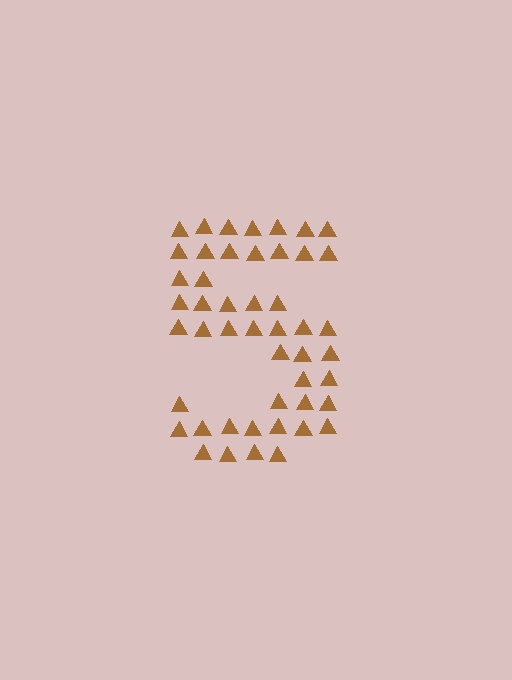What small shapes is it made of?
It is made of small triangles.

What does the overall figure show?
The overall figure shows the digit 5.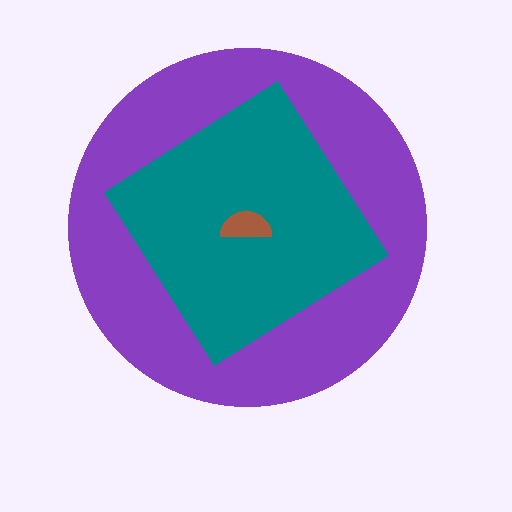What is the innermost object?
The brown semicircle.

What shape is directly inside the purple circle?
The teal diamond.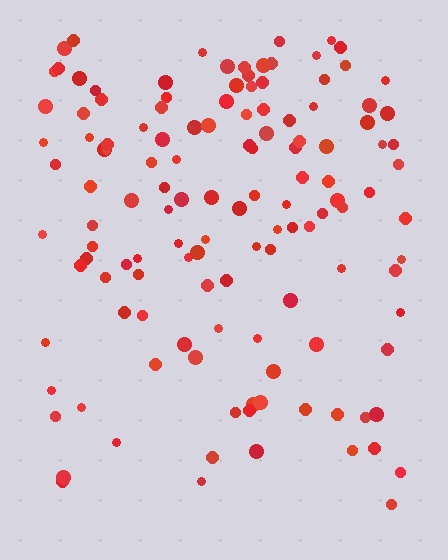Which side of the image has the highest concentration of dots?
The top.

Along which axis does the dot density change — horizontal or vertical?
Vertical.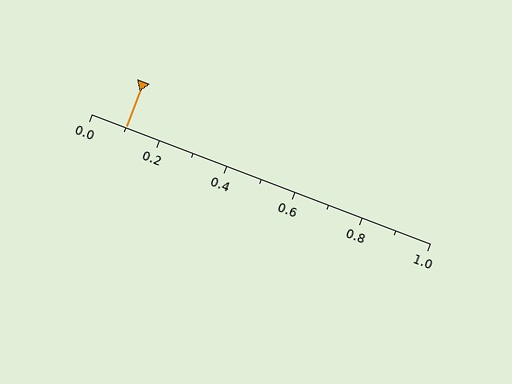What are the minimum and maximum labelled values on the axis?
The axis runs from 0.0 to 1.0.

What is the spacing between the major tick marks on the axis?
The major ticks are spaced 0.2 apart.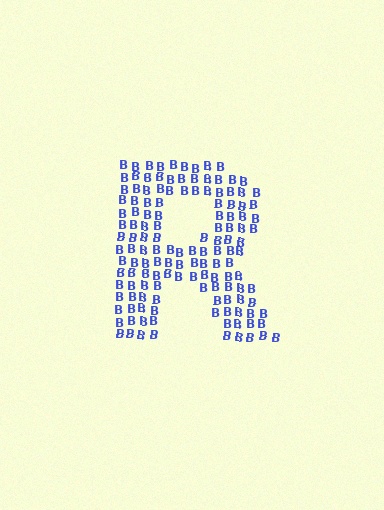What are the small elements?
The small elements are letter B's.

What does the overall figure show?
The overall figure shows the letter R.